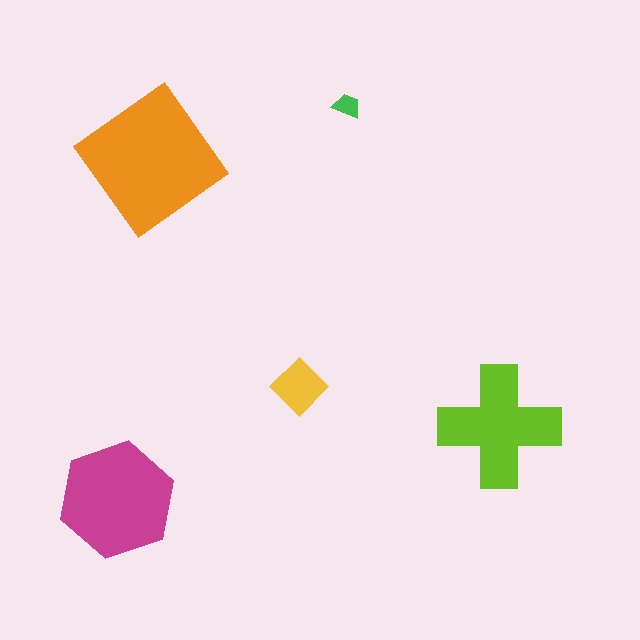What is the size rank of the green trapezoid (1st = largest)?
5th.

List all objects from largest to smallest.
The orange diamond, the magenta hexagon, the lime cross, the yellow diamond, the green trapezoid.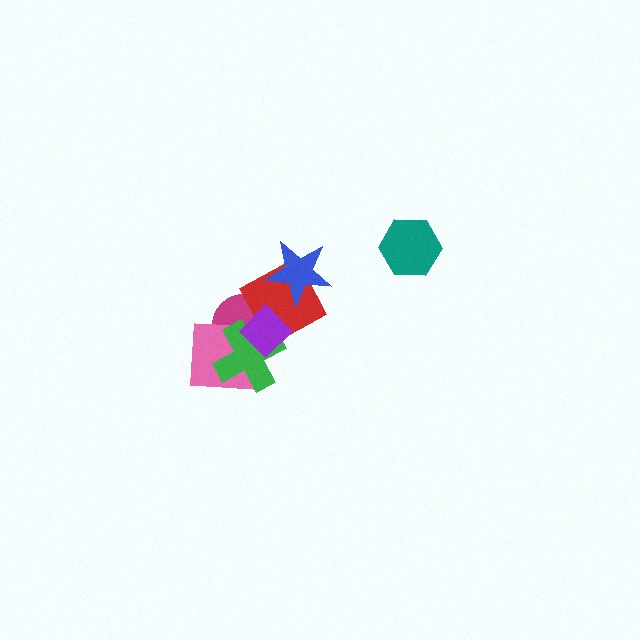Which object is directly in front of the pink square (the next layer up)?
The green cross is directly in front of the pink square.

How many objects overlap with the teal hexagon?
0 objects overlap with the teal hexagon.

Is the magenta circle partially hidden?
Yes, it is partially covered by another shape.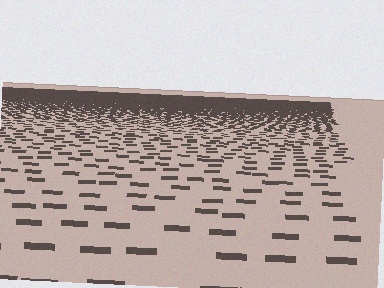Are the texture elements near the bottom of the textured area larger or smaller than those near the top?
Larger. Near the bottom, elements are closer to the viewer and appear at a bigger on-screen size.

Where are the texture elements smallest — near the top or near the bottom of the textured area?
Near the top.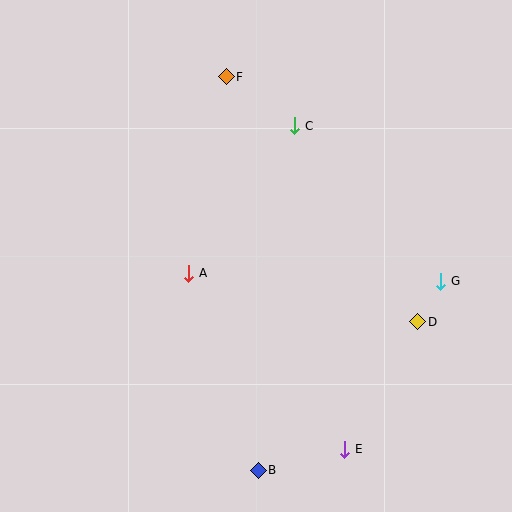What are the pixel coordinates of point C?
Point C is at (295, 126).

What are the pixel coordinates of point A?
Point A is at (189, 273).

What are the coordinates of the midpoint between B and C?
The midpoint between B and C is at (277, 298).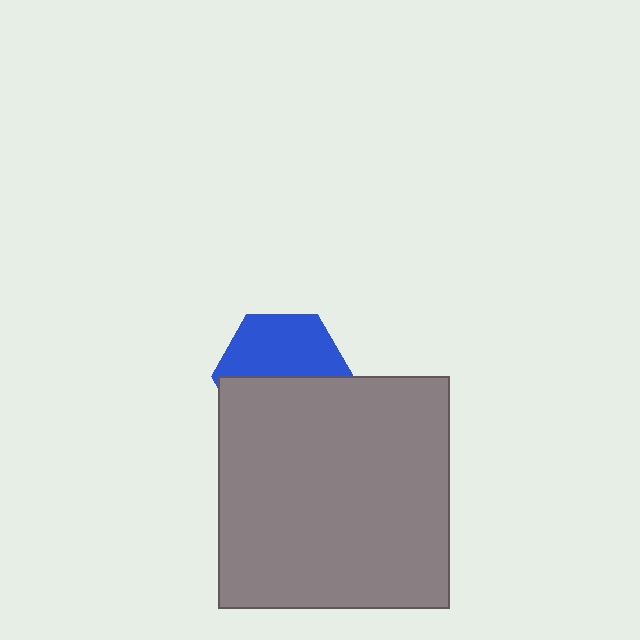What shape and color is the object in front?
The object in front is a gray square.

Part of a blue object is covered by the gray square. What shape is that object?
It is a hexagon.